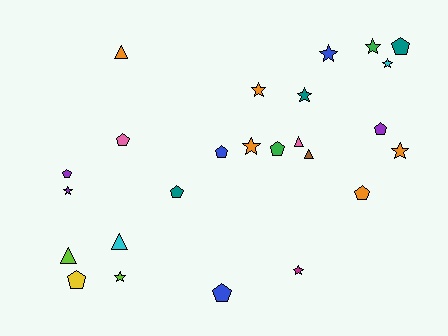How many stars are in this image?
There are 10 stars.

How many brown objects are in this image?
There is 1 brown object.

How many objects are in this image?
There are 25 objects.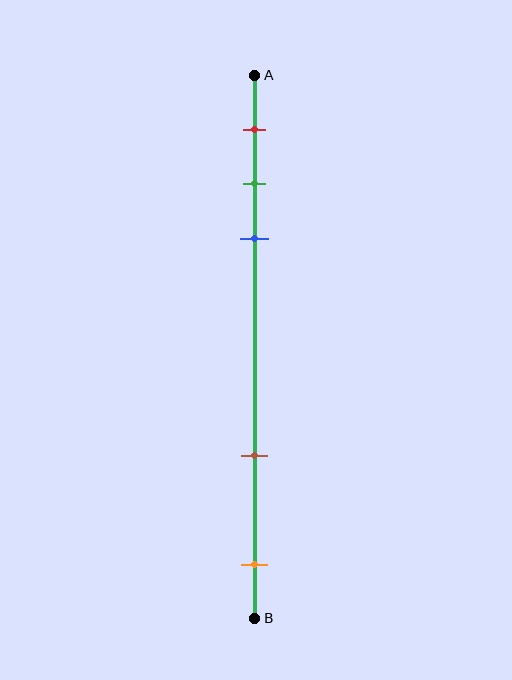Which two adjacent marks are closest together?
The green and blue marks are the closest adjacent pair.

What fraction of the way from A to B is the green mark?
The green mark is approximately 20% (0.2) of the way from A to B.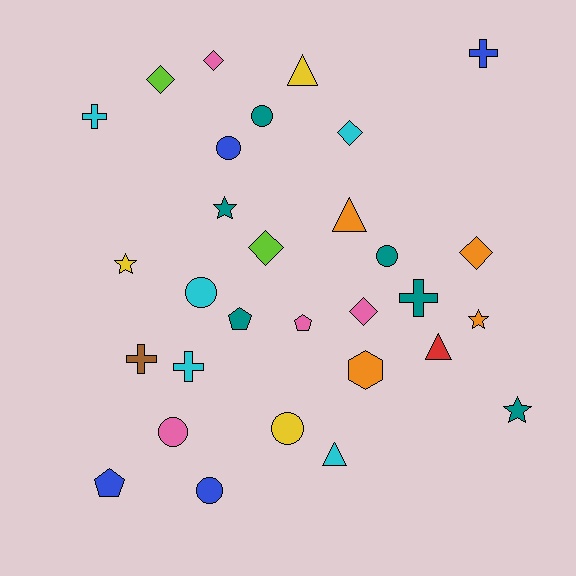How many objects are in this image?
There are 30 objects.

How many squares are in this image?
There are no squares.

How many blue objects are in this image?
There are 4 blue objects.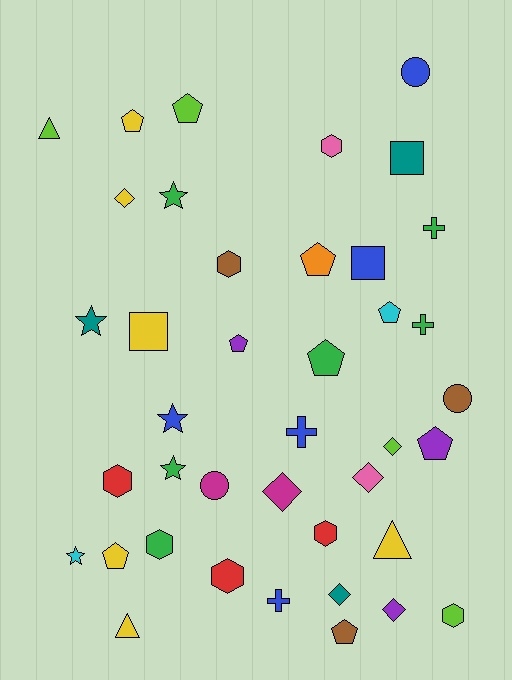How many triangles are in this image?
There are 3 triangles.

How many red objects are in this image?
There are 3 red objects.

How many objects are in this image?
There are 40 objects.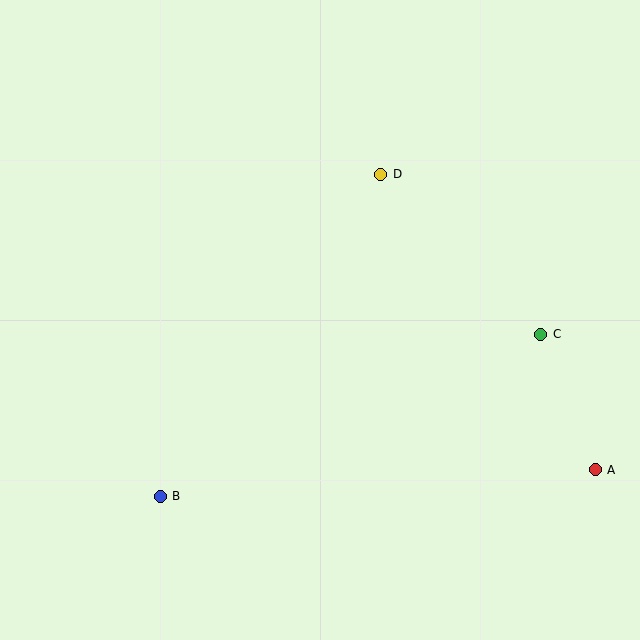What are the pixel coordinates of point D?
Point D is at (381, 174).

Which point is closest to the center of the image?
Point D at (381, 174) is closest to the center.